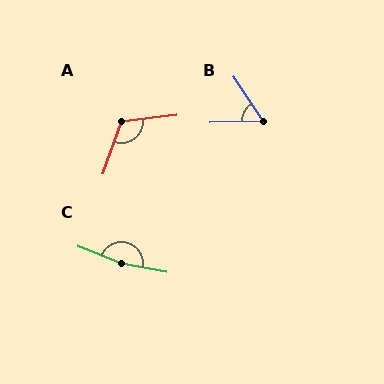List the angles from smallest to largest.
B (59°), A (116°), C (169°).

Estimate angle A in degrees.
Approximately 116 degrees.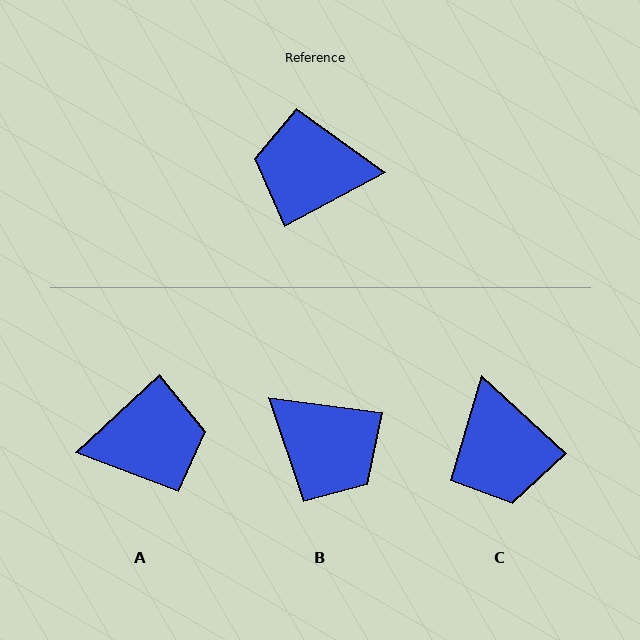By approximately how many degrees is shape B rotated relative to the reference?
Approximately 145 degrees counter-clockwise.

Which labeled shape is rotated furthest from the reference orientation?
A, about 165 degrees away.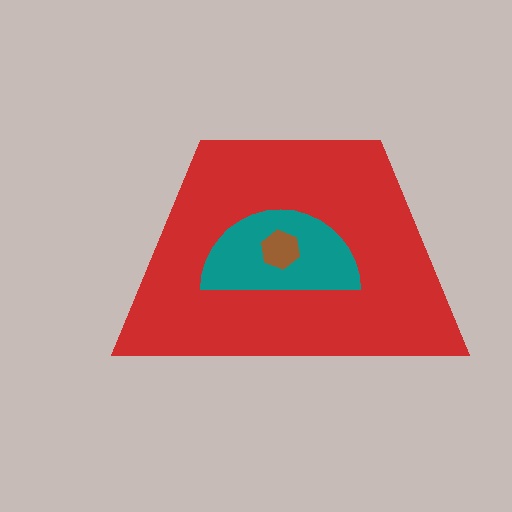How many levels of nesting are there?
3.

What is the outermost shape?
The red trapezoid.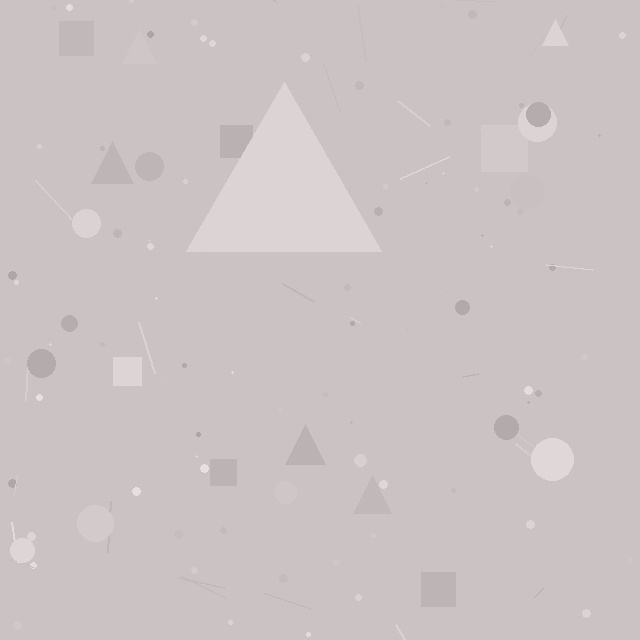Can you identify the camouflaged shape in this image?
The camouflaged shape is a triangle.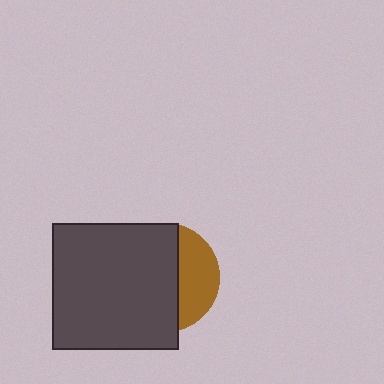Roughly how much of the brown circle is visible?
A small part of it is visible (roughly 34%).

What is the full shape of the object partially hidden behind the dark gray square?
The partially hidden object is a brown circle.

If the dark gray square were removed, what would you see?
You would see the complete brown circle.